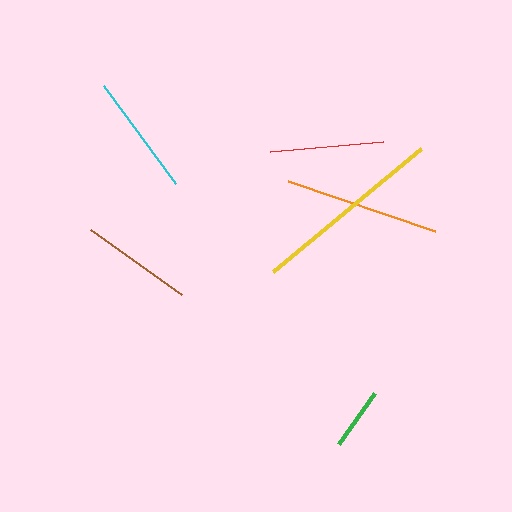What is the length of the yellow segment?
The yellow segment is approximately 193 pixels long.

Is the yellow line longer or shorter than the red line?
The yellow line is longer than the red line.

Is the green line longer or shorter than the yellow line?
The yellow line is longer than the green line.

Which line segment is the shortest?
The green line is the shortest at approximately 63 pixels.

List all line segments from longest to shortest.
From longest to shortest: yellow, orange, cyan, red, brown, green.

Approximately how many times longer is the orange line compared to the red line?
The orange line is approximately 1.4 times the length of the red line.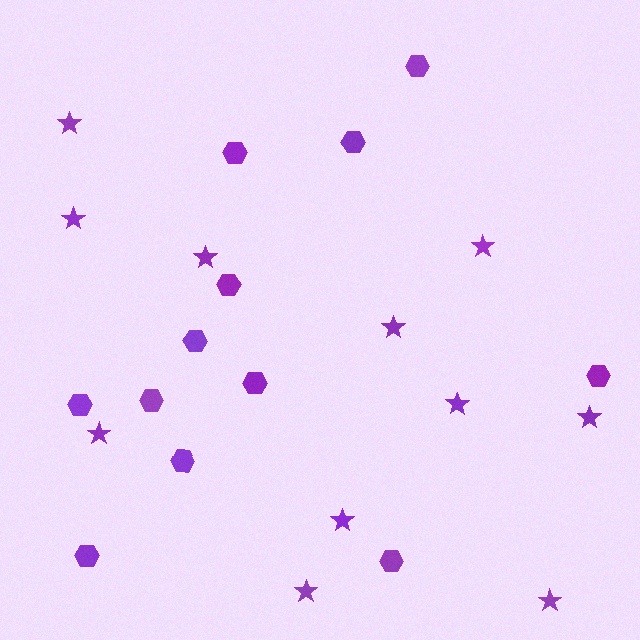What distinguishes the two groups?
There are 2 groups: one group of stars (11) and one group of hexagons (12).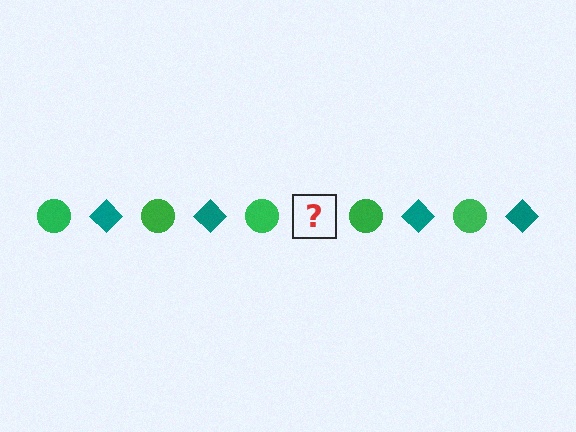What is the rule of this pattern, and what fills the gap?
The rule is that the pattern alternates between green circle and teal diamond. The gap should be filled with a teal diamond.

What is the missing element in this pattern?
The missing element is a teal diamond.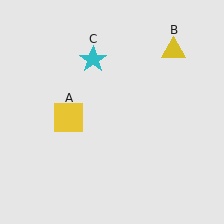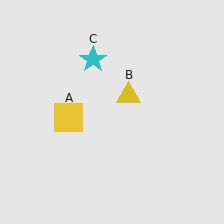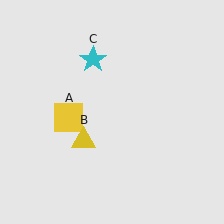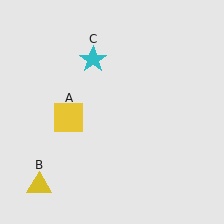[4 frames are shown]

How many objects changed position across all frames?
1 object changed position: yellow triangle (object B).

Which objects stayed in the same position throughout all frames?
Yellow square (object A) and cyan star (object C) remained stationary.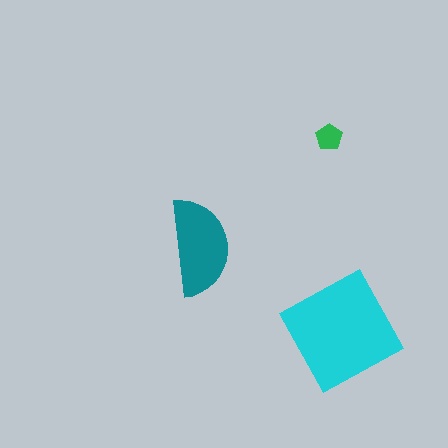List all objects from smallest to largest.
The green pentagon, the teal semicircle, the cyan square.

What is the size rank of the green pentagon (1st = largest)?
3rd.